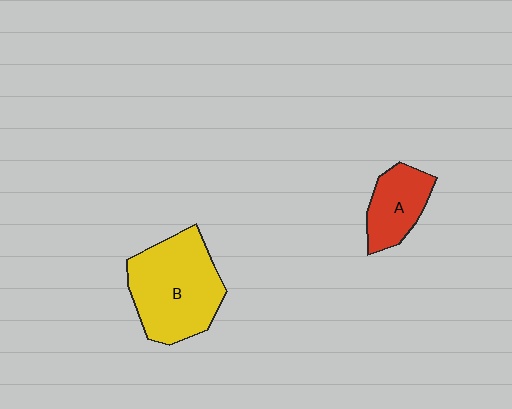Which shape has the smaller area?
Shape A (red).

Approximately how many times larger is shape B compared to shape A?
Approximately 2.0 times.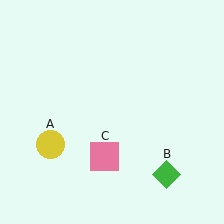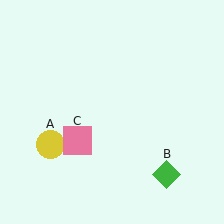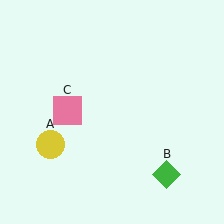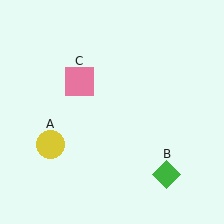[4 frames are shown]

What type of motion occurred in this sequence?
The pink square (object C) rotated clockwise around the center of the scene.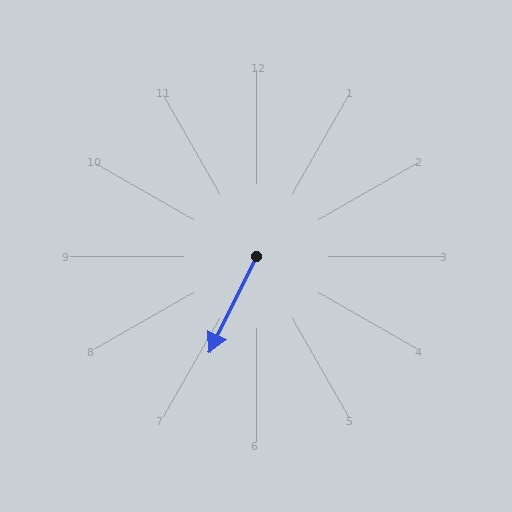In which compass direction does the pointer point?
Southwest.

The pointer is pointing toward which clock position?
Roughly 7 o'clock.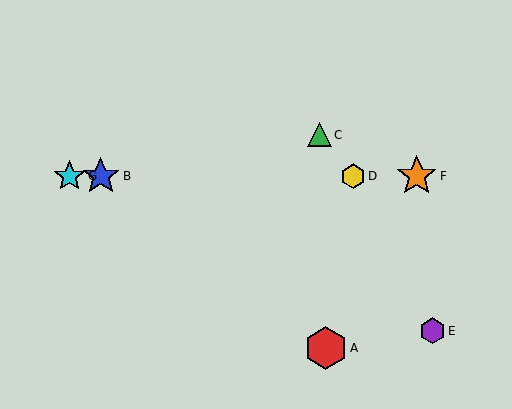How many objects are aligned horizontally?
4 objects (B, D, F, G) are aligned horizontally.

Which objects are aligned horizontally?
Objects B, D, F, G are aligned horizontally.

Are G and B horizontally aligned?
Yes, both are at y≈176.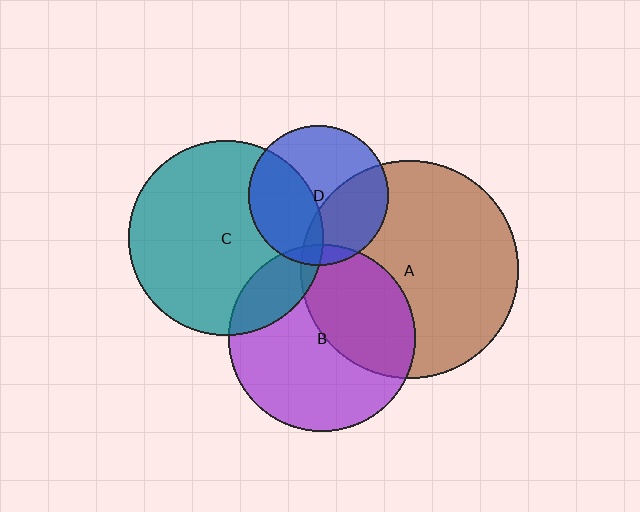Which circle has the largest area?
Circle A (brown).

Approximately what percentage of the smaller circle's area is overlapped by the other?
Approximately 40%.